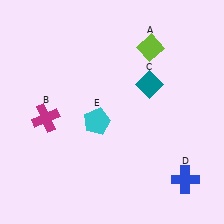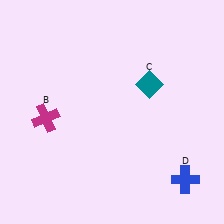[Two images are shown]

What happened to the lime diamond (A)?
The lime diamond (A) was removed in Image 2. It was in the top-right area of Image 1.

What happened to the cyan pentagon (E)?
The cyan pentagon (E) was removed in Image 2. It was in the bottom-left area of Image 1.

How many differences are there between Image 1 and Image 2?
There are 2 differences between the two images.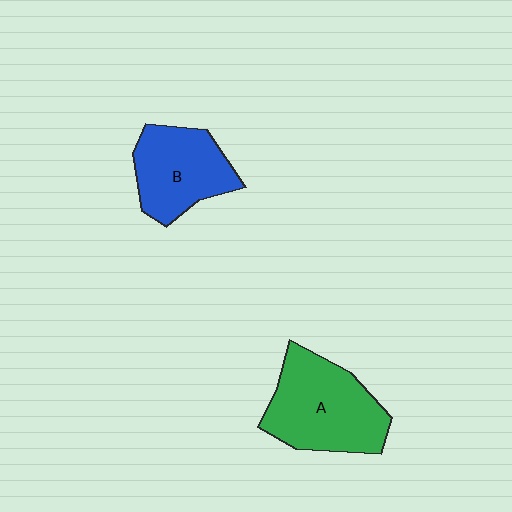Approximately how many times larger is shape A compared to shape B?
Approximately 1.3 times.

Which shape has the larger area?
Shape A (green).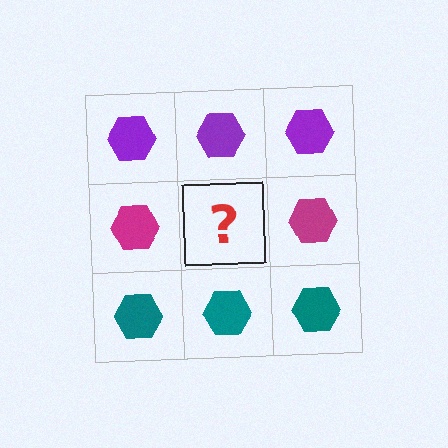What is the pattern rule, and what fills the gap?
The rule is that each row has a consistent color. The gap should be filled with a magenta hexagon.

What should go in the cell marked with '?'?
The missing cell should contain a magenta hexagon.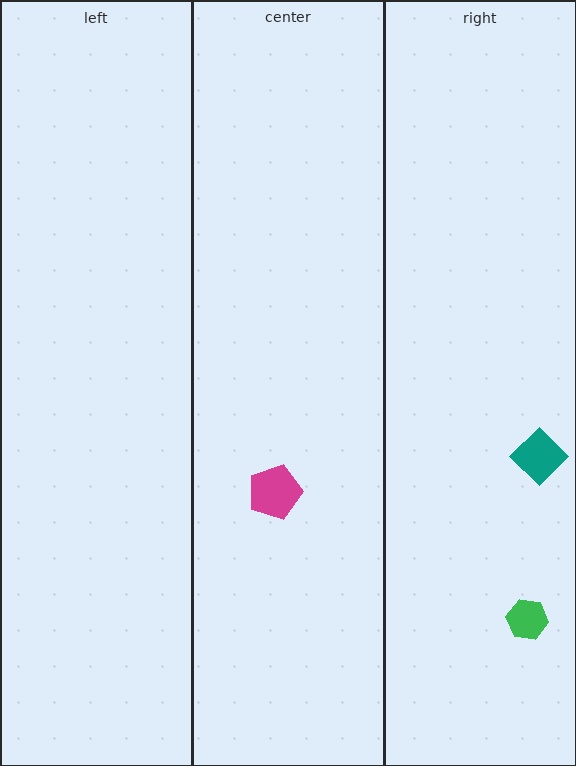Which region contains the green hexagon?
The right region.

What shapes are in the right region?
The teal diamond, the green hexagon.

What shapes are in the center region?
The magenta pentagon.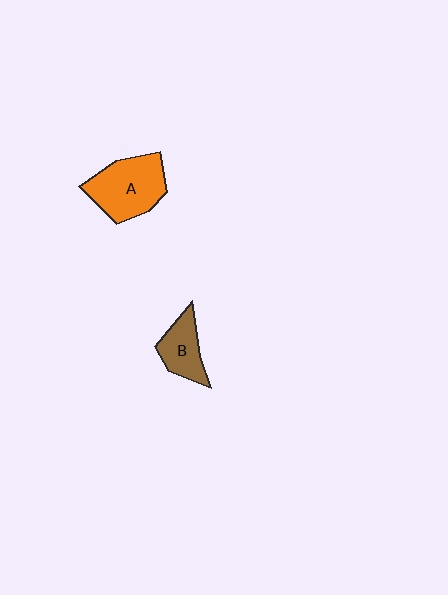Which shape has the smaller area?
Shape B (brown).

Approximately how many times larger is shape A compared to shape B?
Approximately 1.7 times.